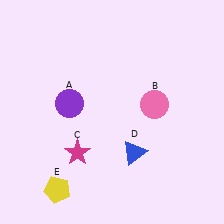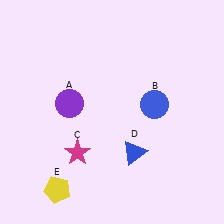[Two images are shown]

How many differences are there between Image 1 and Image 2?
There is 1 difference between the two images.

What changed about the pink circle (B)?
In Image 1, B is pink. In Image 2, it changed to blue.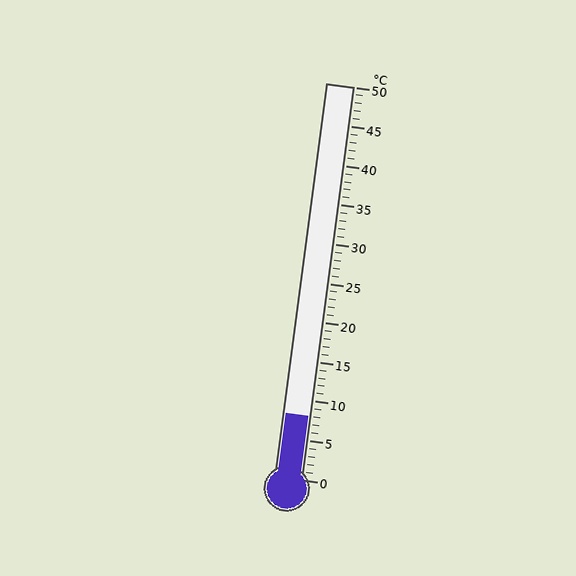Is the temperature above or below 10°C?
The temperature is below 10°C.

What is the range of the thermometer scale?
The thermometer scale ranges from 0°C to 50°C.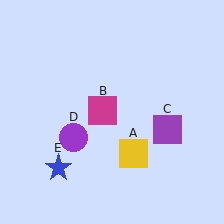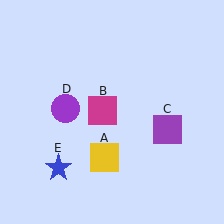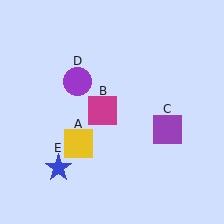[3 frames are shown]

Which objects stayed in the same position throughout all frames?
Magenta square (object B) and purple square (object C) and blue star (object E) remained stationary.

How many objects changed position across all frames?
2 objects changed position: yellow square (object A), purple circle (object D).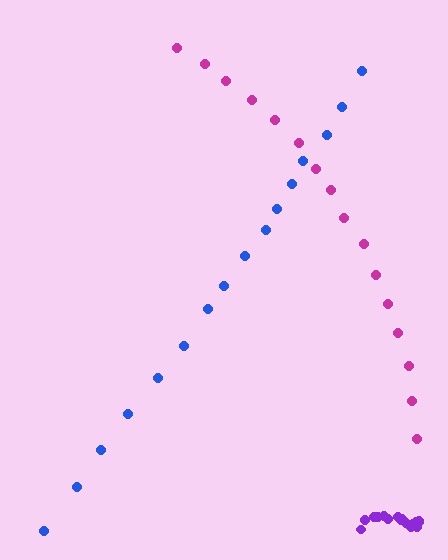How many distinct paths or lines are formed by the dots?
There are 3 distinct paths.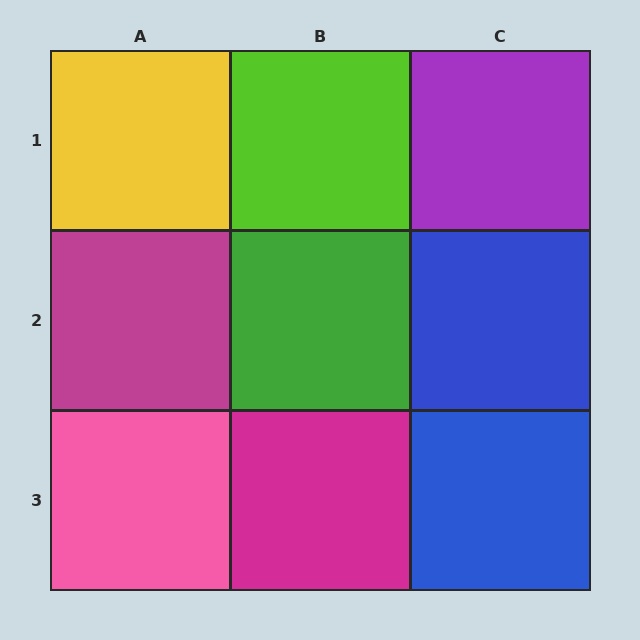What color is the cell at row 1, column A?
Yellow.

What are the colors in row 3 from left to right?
Pink, magenta, blue.